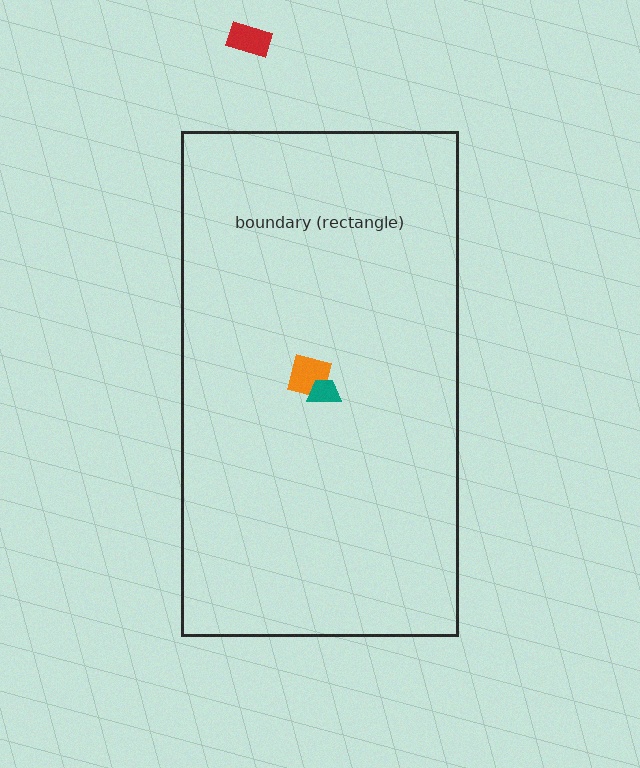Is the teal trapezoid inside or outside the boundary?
Inside.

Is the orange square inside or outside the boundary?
Inside.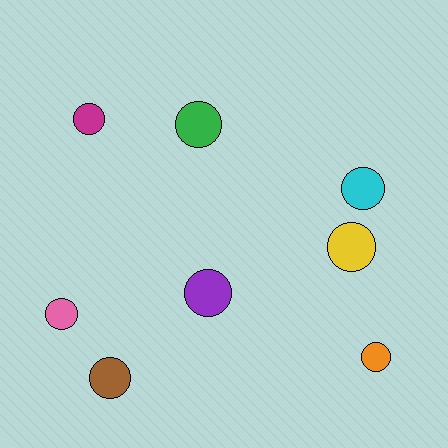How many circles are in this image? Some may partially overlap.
There are 8 circles.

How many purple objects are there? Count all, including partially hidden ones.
There is 1 purple object.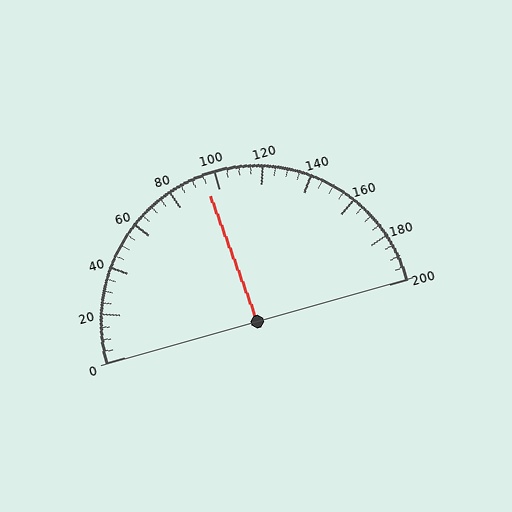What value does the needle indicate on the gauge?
The needle indicates approximately 95.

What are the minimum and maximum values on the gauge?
The gauge ranges from 0 to 200.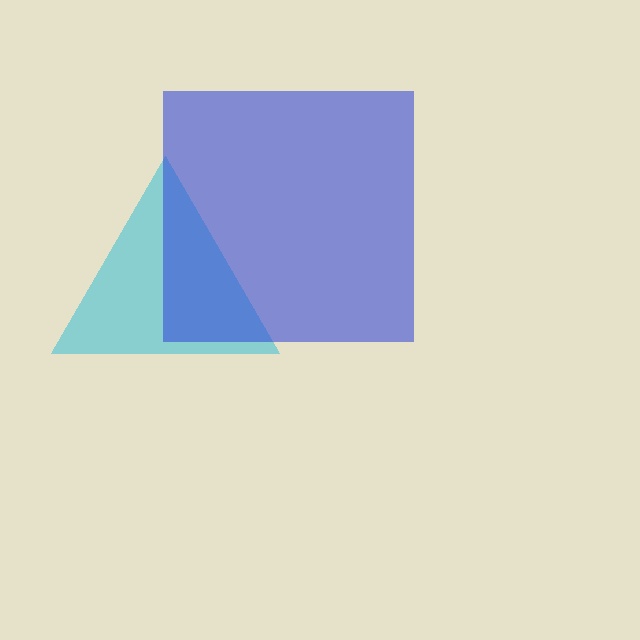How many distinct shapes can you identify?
There are 2 distinct shapes: a cyan triangle, a blue square.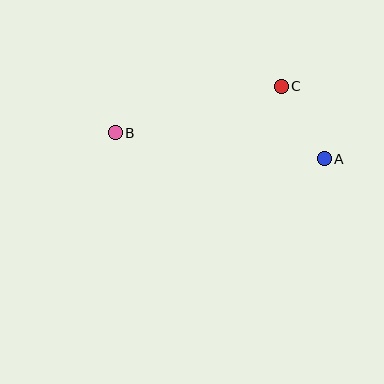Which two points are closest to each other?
Points A and C are closest to each other.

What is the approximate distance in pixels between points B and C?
The distance between B and C is approximately 172 pixels.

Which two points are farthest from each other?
Points A and B are farthest from each other.